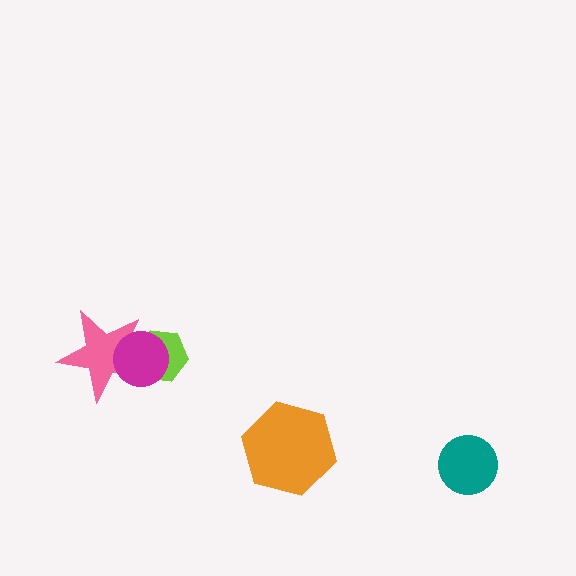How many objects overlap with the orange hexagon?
0 objects overlap with the orange hexagon.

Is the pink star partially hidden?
Yes, it is partially covered by another shape.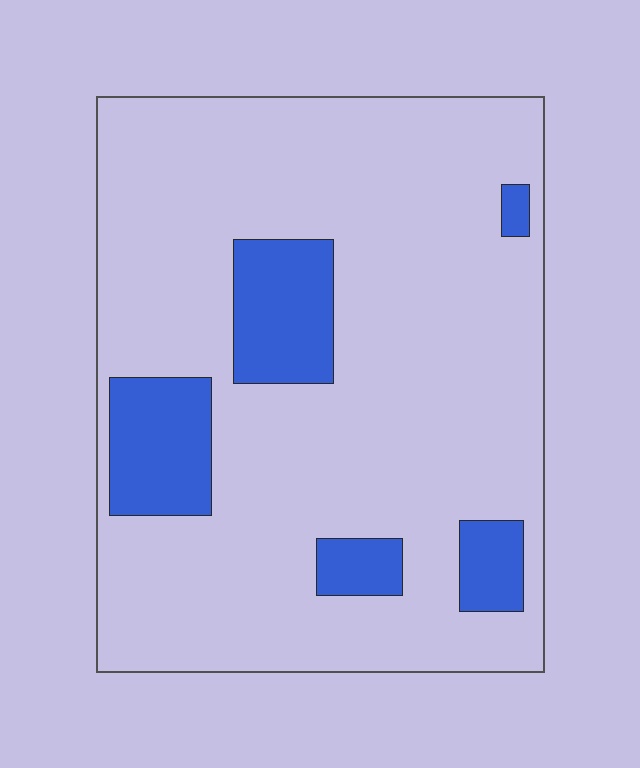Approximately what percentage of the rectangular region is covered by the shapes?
Approximately 15%.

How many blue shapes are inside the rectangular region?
5.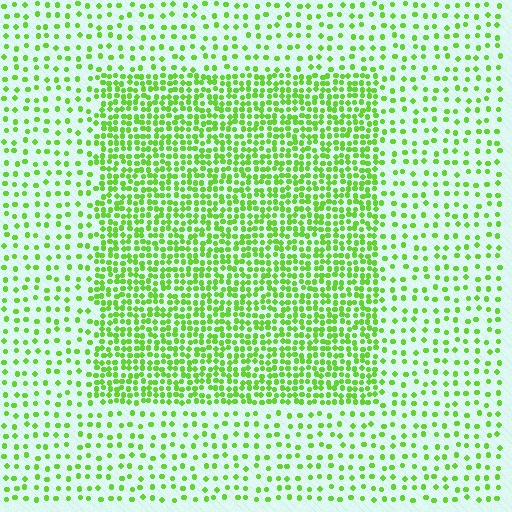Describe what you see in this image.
The image contains small lime elements arranged at two different densities. A rectangle-shaped region is visible where the elements are more densely packed than the surrounding area.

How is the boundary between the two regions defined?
The boundary is defined by a change in element density (approximately 2.5x ratio). All elements are the same color, size, and shape.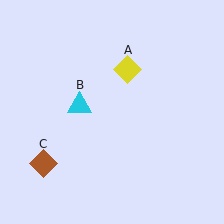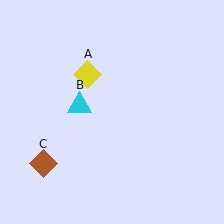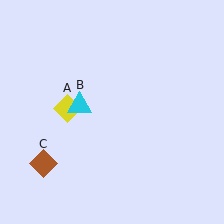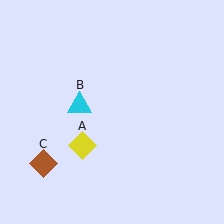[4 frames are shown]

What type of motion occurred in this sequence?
The yellow diamond (object A) rotated counterclockwise around the center of the scene.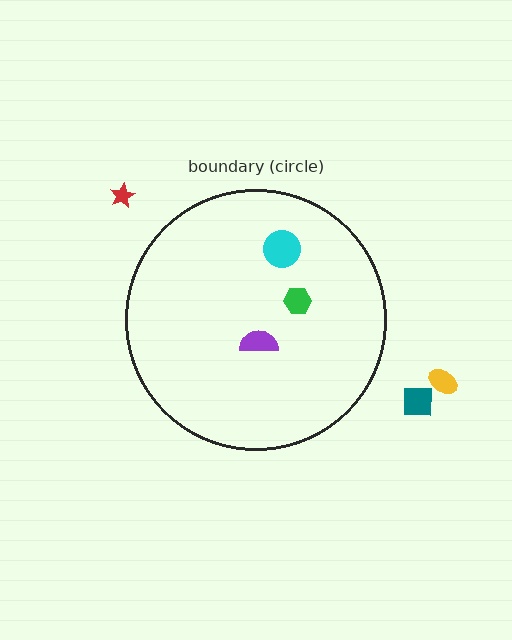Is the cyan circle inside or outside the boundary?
Inside.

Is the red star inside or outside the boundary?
Outside.